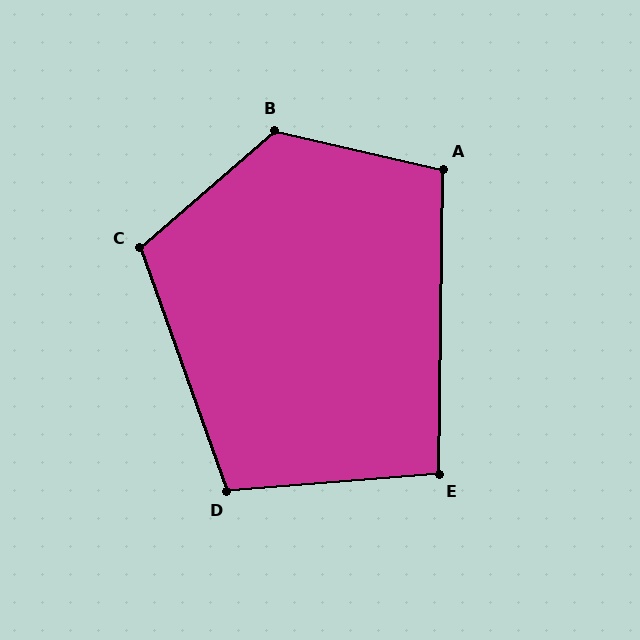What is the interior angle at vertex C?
Approximately 111 degrees (obtuse).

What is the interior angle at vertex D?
Approximately 105 degrees (obtuse).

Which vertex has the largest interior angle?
B, at approximately 126 degrees.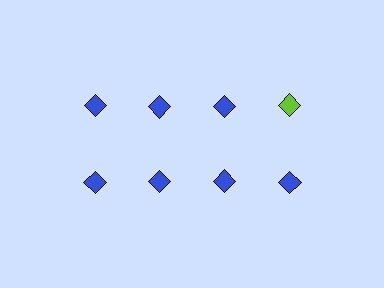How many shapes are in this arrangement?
There are 8 shapes arranged in a grid pattern.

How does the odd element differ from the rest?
It has a different color: lime instead of blue.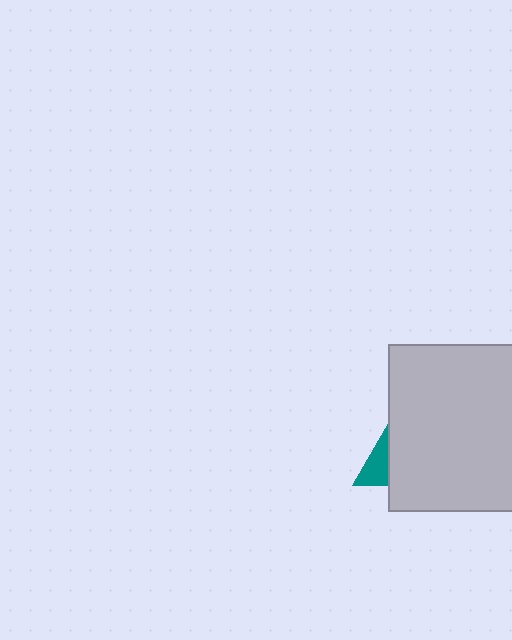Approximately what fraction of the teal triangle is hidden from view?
Roughly 68% of the teal triangle is hidden behind the light gray square.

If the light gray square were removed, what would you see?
You would see the complete teal triangle.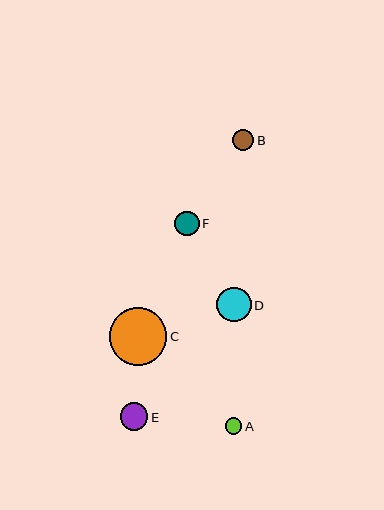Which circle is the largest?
Circle C is the largest with a size of approximately 57 pixels.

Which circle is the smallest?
Circle A is the smallest with a size of approximately 17 pixels.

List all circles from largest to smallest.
From largest to smallest: C, D, E, F, B, A.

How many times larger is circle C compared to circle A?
Circle C is approximately 3.4 times the size of circle A.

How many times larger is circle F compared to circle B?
Circle F is approximately 1.2 times the size of circle B.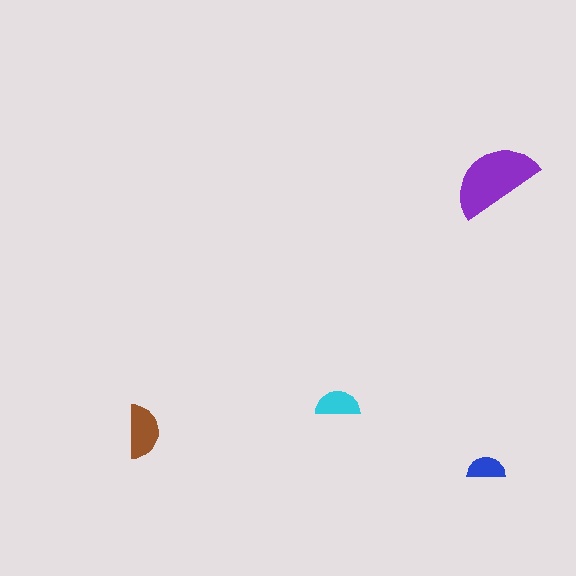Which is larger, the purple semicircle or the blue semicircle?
The purple one.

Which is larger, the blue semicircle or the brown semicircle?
The brown one.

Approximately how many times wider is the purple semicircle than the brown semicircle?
About 1.5 times wider.